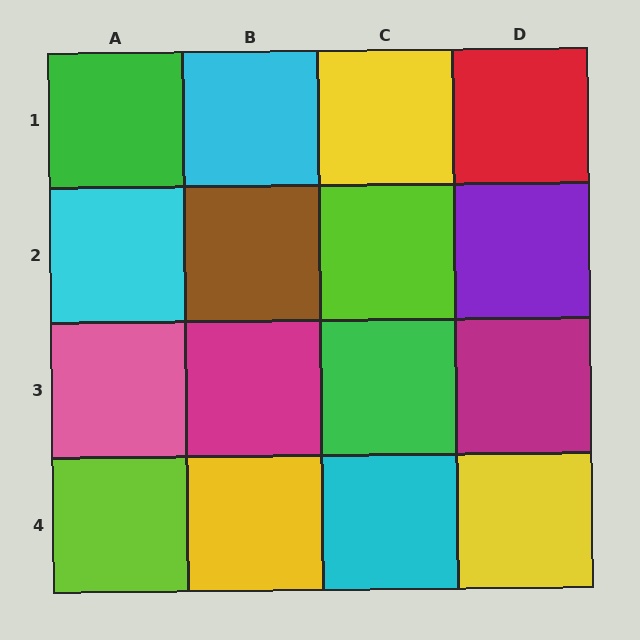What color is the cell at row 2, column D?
Purple.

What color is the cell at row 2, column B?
Brown.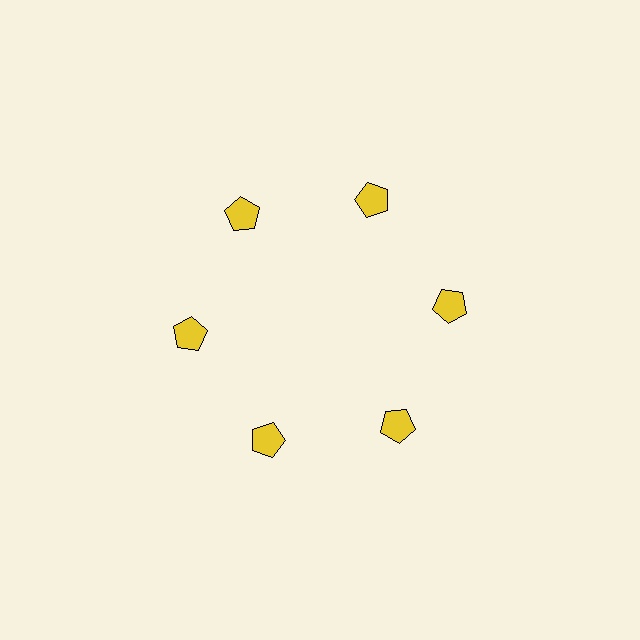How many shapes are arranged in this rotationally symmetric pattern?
There are 6 shapes, arranged in 6 groups of 1.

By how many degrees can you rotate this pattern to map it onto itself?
The pattern maps onto itself every 60 degrees of rotation.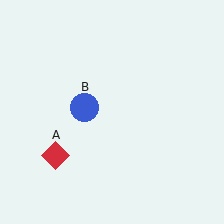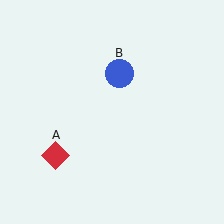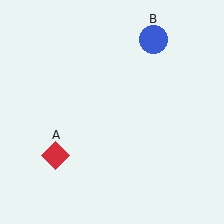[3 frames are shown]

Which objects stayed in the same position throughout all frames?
Red diamond (object A) remained stationary.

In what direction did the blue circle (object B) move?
The blue circle (object B) moved up and to the right.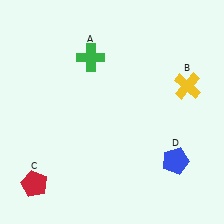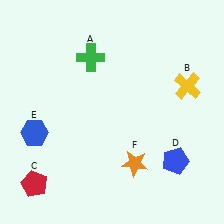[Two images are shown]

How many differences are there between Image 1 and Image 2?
There are 2 differences between the two images.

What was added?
A blue hexagon (E), an orange star (F) were added in Image 2.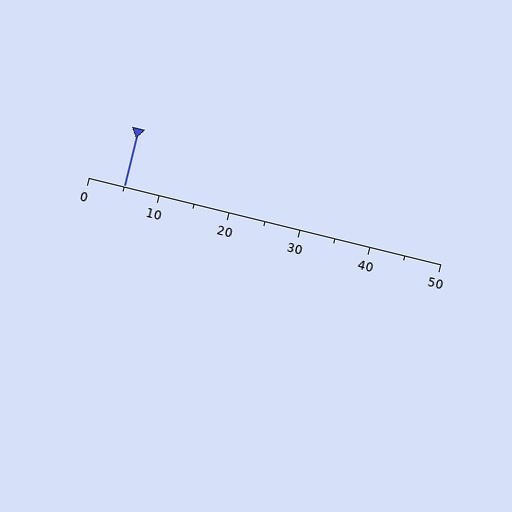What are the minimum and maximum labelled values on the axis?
The axis runs from 0 to 50.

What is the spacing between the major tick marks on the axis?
The major ticks are spaced 10 apart.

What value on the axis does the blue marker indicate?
The marker indicates approximately 5.